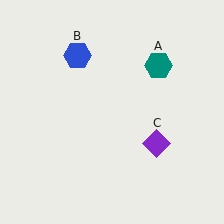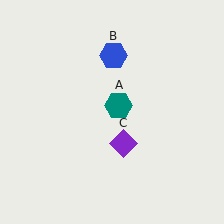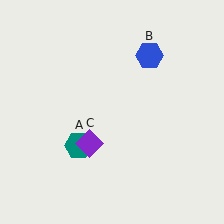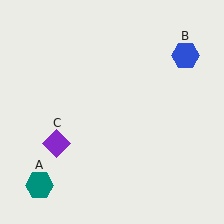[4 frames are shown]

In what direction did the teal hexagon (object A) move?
The teal hexagon (object A) moved down and to the left.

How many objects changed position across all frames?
3 objects changed position: teal hexagon (object A), blue hexagon (object B), purple diamond (object C).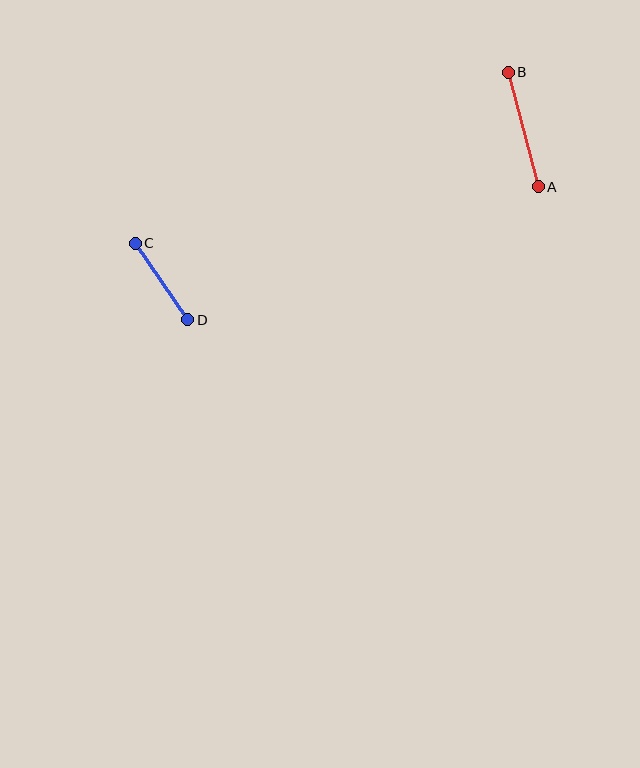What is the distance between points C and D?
The distance is approximately 93 pixels.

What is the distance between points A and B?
The distance is approximately 119 pixels.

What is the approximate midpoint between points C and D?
The midpoint is at approximately (162, 282) pixels.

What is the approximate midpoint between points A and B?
The midpoint is at approximately (523, 130) pixels.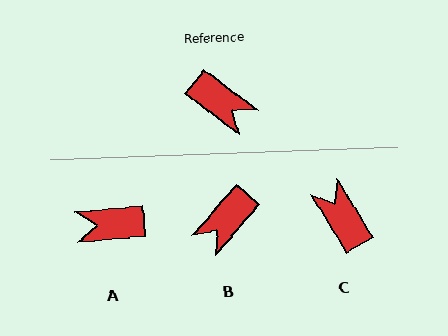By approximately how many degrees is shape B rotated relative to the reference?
Approximately 93 degrees clockwise.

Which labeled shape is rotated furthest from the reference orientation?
C, about 158 degrees away.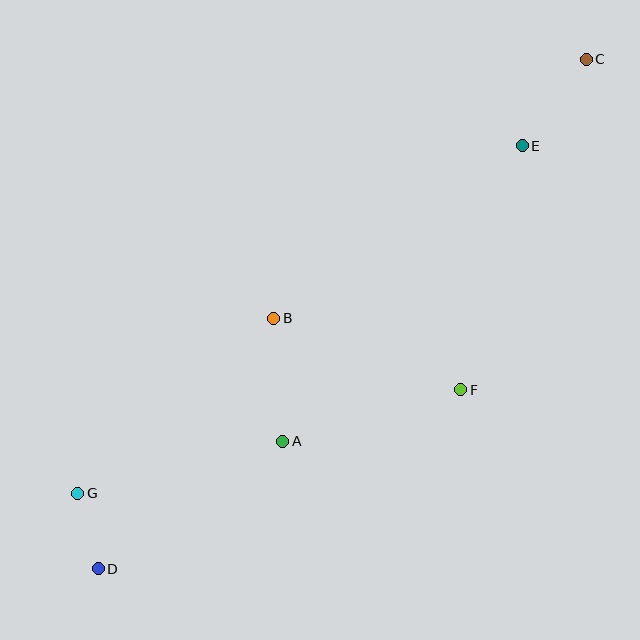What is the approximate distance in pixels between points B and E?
The distance between B and E is approximately 302 pixels.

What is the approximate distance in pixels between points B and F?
The distance between B and F is approximately 200 pixels.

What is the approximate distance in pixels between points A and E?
The distance between A and E is approximately 381 pixels.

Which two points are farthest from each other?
Points C and D are farthest from each other.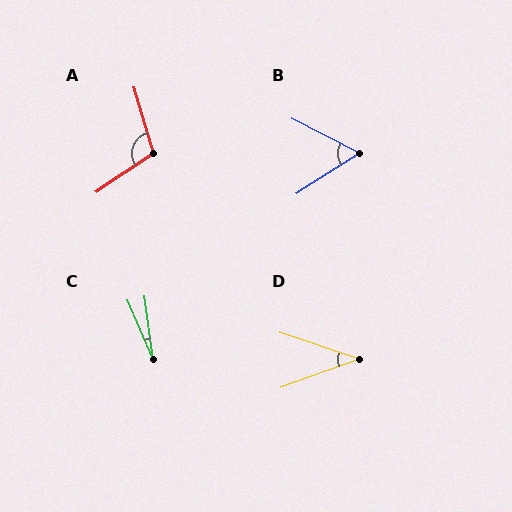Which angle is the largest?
A, at approximately 107 degrees.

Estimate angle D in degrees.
Approximately 38 degrees.